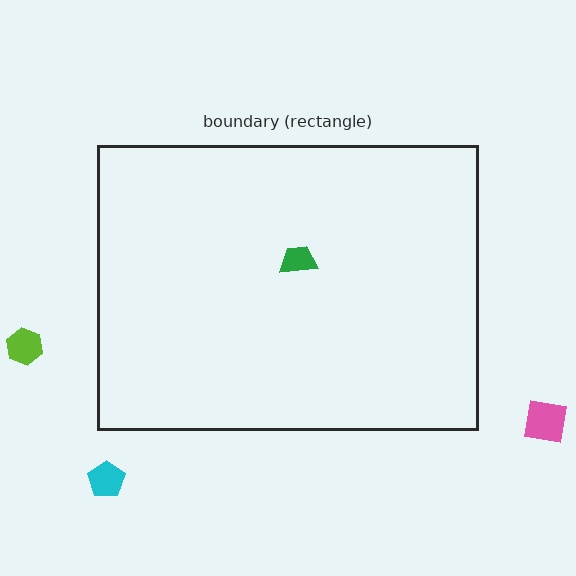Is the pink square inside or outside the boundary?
Outside.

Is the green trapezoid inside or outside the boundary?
Inside.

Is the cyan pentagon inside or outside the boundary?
Outside.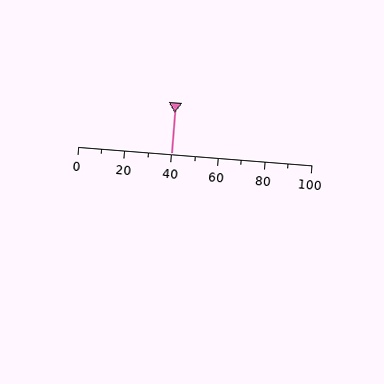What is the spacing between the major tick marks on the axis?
The major ticks are spaced 20 apart.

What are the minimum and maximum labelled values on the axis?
The axis runs from 0 to 100.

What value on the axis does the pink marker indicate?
The marker indicates approximately 40.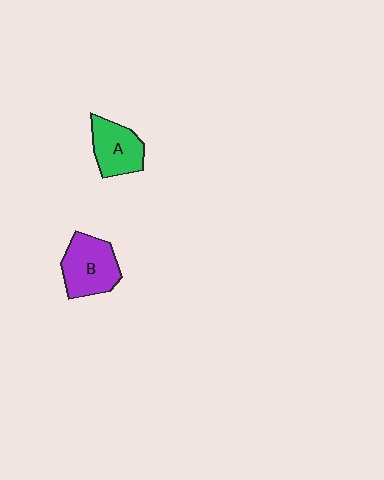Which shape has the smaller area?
Shape A (green).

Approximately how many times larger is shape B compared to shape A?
Approximately 1.2 times.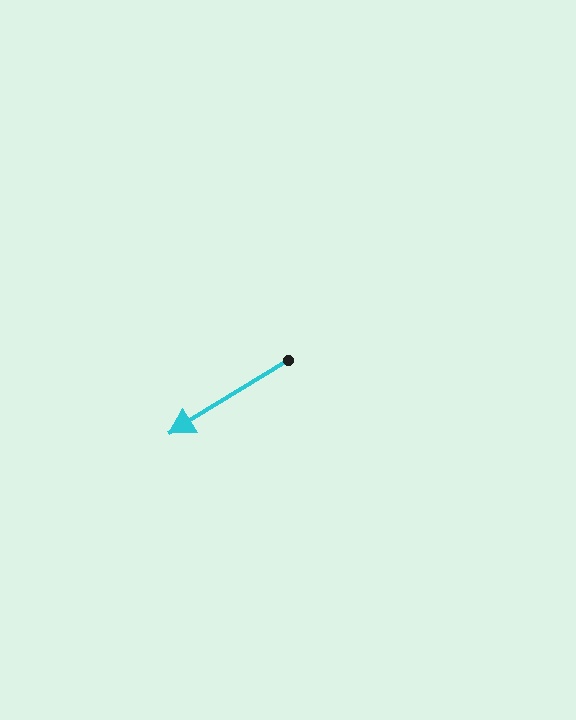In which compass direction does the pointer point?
Southwest.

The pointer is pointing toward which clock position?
Roughly 8 o'clock.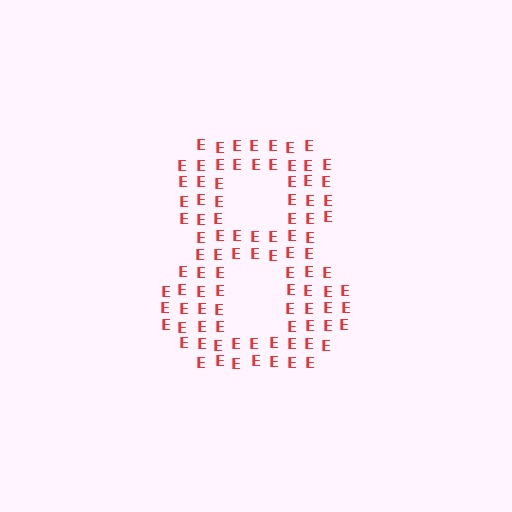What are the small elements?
The small elements are letter E's.